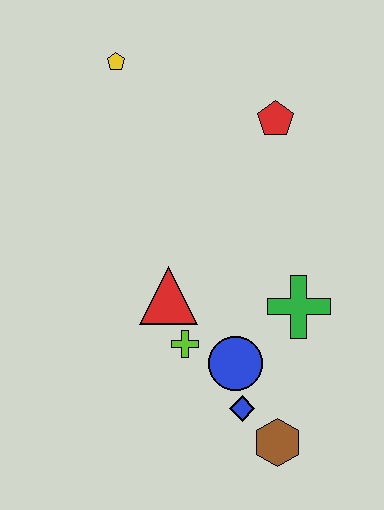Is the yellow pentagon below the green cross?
No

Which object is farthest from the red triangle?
The yellow pentagon is farthest from the red triangle.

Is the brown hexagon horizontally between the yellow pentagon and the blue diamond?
No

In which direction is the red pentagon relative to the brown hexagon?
The red pentagon is above the brown hexagon.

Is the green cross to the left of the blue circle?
No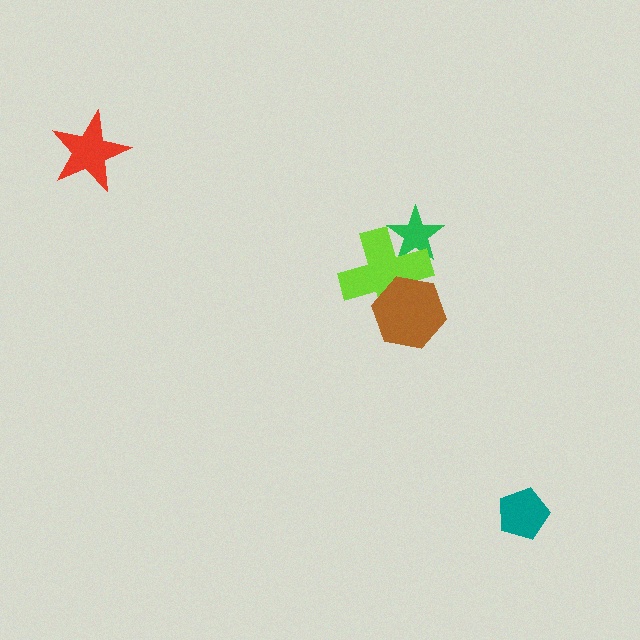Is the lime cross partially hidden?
Yes, it is partially covered by another shape.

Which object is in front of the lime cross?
The brown hexagon is in front of the lime cross.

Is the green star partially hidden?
Yes, it is partially covered by another shape.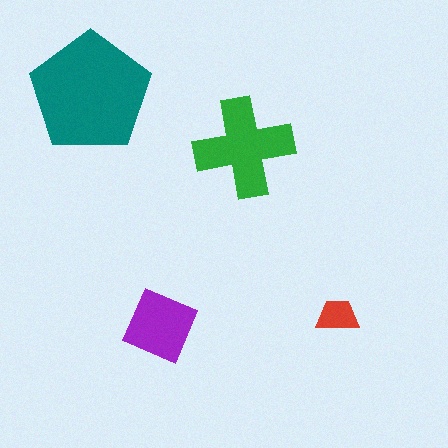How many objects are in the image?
There are 4 objects in the image.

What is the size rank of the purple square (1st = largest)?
3rd.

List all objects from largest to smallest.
The teal pentagon, the green cross, the purple square, the red trapezoid.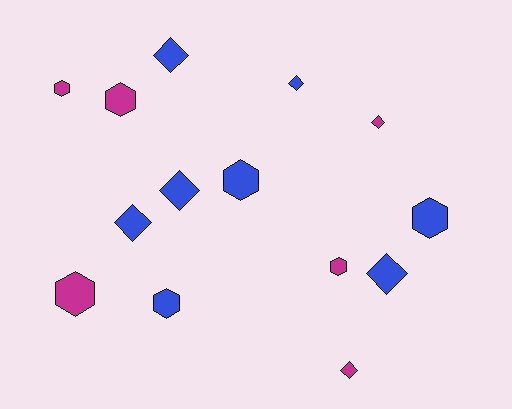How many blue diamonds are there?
There are 5 blue diamonds.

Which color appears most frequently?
Blue, with 8 objects.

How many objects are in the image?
There are 14 objects.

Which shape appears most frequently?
Diamond, with 7 objects.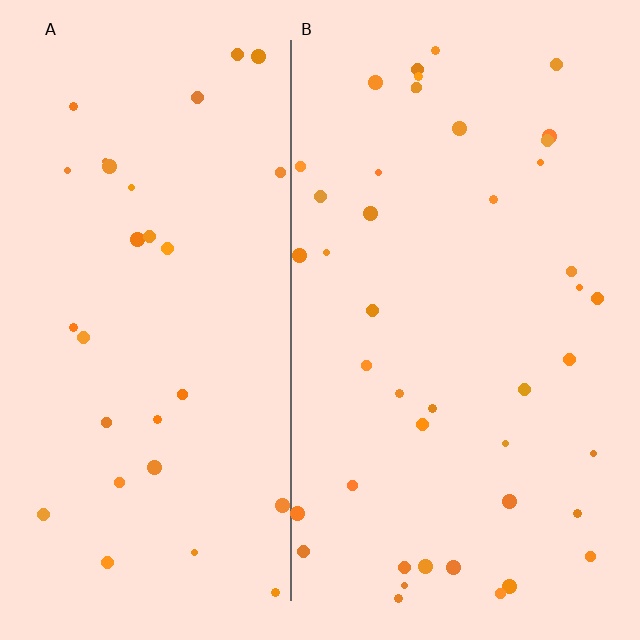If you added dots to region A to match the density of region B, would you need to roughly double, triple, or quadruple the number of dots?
Approximately double.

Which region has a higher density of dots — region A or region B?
B (the right).